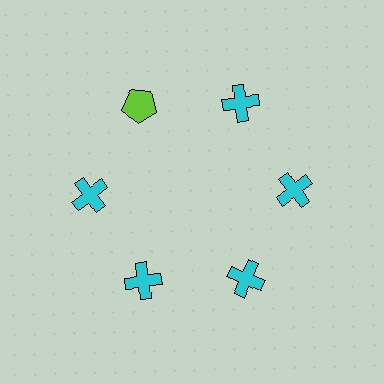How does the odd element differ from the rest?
It differs in both color (lime instead of cyan) and shape (pentagon instead of cross).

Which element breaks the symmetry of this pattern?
The lime pentagon at roughly the 11 o'clock position breaks the symmetry. All other shapes are cyan crosses.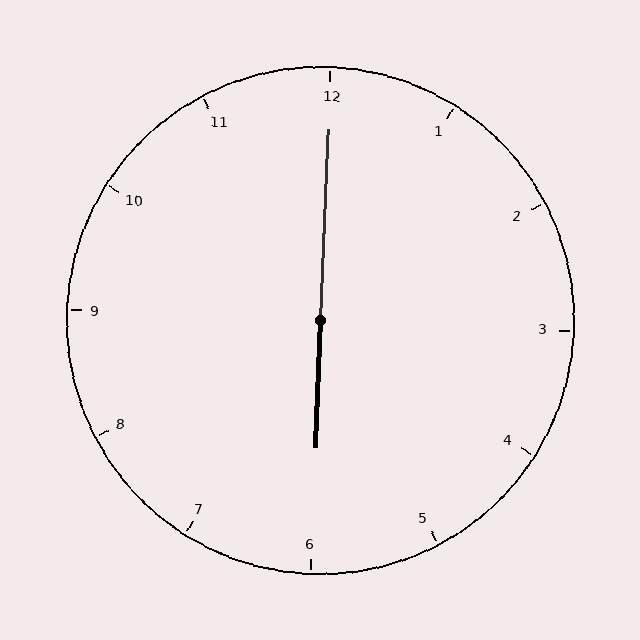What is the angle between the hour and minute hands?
Approximately 180 degrees.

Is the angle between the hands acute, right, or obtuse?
It is obtuse.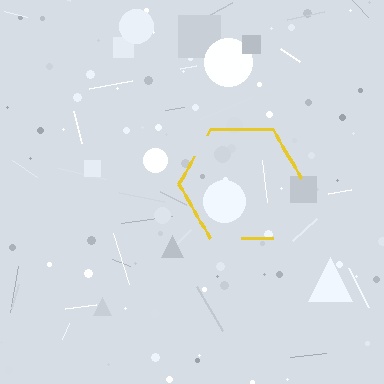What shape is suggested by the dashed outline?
The dashed outline suggests a hexagon.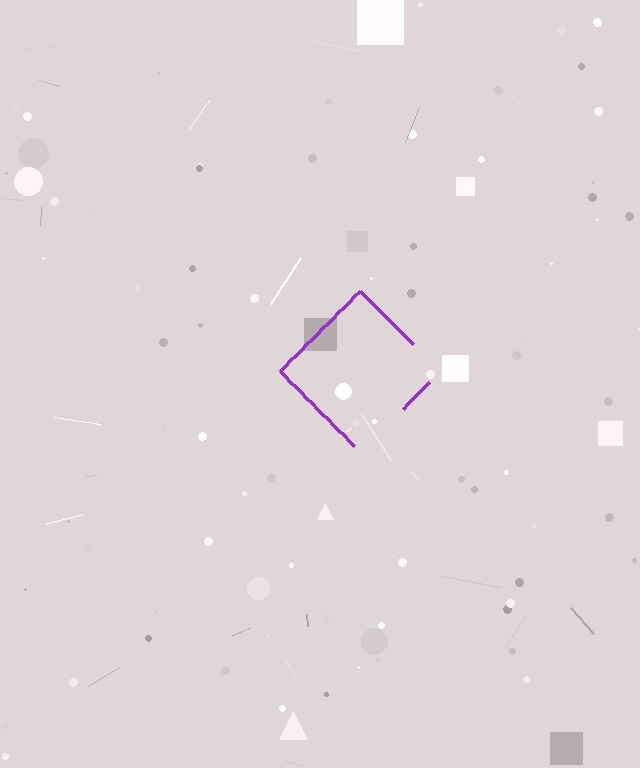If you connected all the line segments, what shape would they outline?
They would outline a diamond.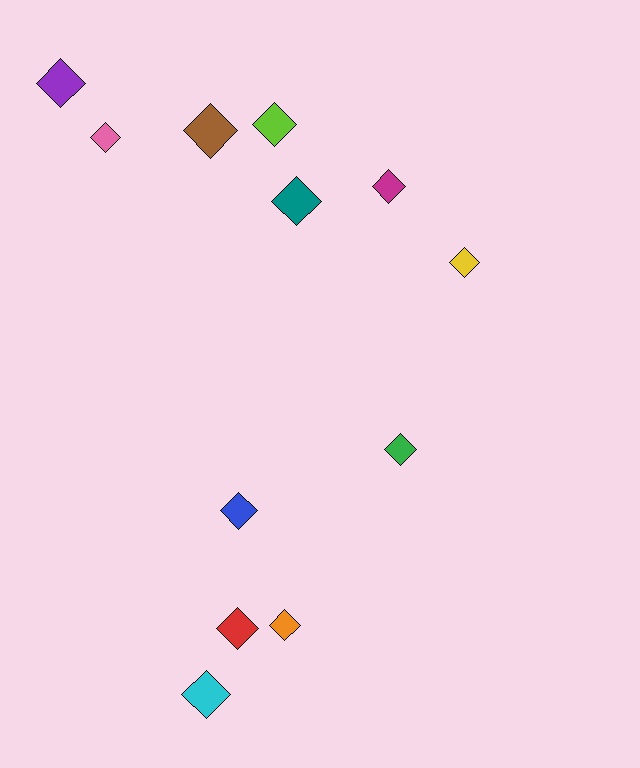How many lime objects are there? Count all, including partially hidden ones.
There is 1 lime object.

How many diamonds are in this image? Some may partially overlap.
There are 12 diamonds.